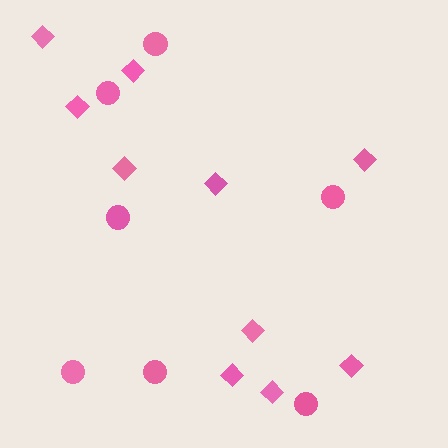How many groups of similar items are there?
There are 2 groups: one group of circles (7) and one group of diamonds (10).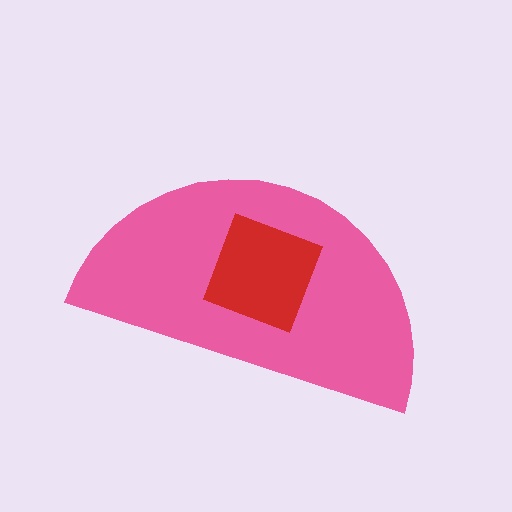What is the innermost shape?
The red square.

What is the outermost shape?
The pink semicircle.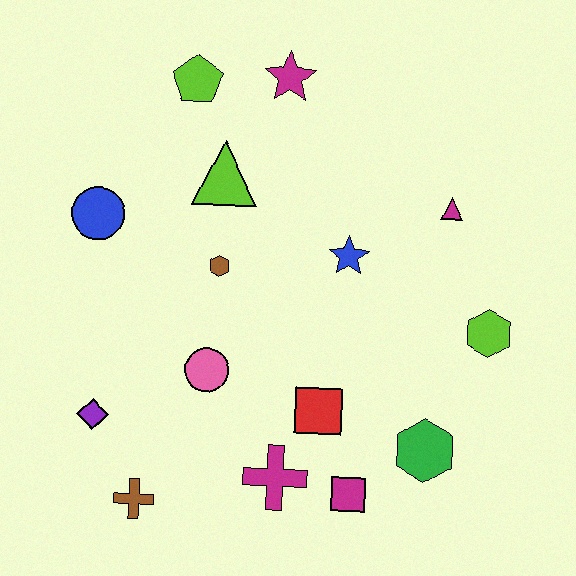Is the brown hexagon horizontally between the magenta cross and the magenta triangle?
No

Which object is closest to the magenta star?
The lime pentagon is closest to the magenta star.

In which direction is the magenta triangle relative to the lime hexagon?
The magenta triangle is above the lime hexagon.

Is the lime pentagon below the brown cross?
No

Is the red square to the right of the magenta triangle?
No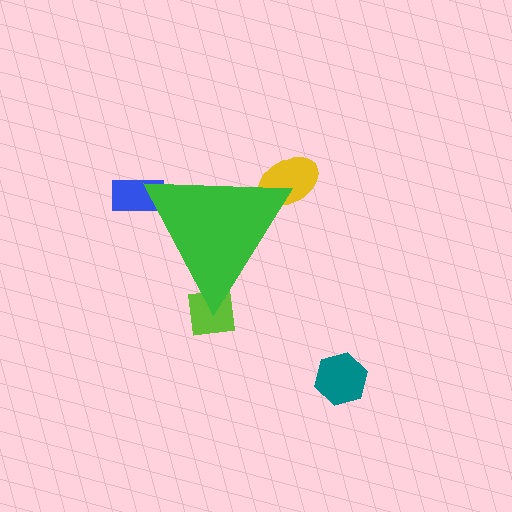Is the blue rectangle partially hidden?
Yes, the blue rectangle is partially hidden behind the green triangle.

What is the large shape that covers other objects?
A green triangle.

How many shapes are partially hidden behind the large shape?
3 shapes are partially hidden.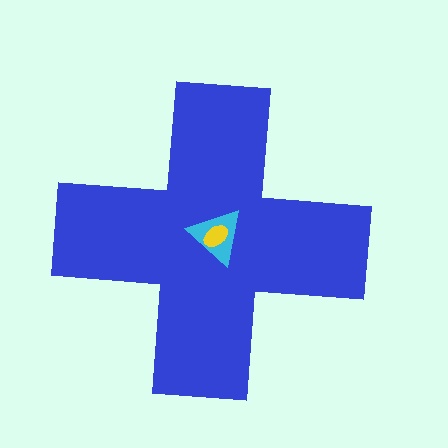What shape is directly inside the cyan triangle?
The yellow ellipse.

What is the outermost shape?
The blue cross.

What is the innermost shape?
The yellow ellipse.